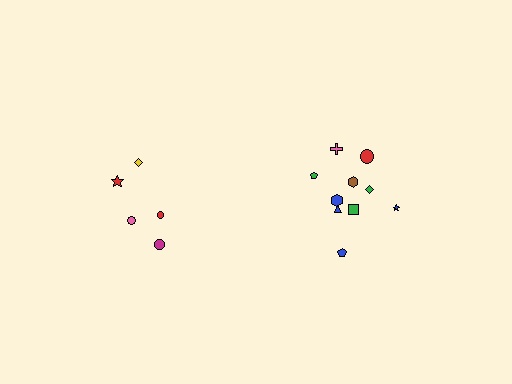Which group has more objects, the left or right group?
The right group.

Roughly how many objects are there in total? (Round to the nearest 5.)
Roughly 15 objects in total.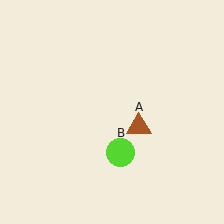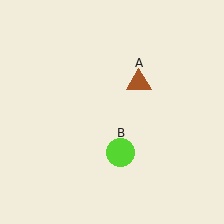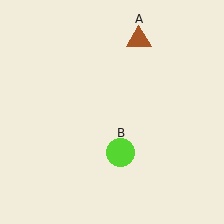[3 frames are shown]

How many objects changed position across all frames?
1 object changed position: brown triangle (object A).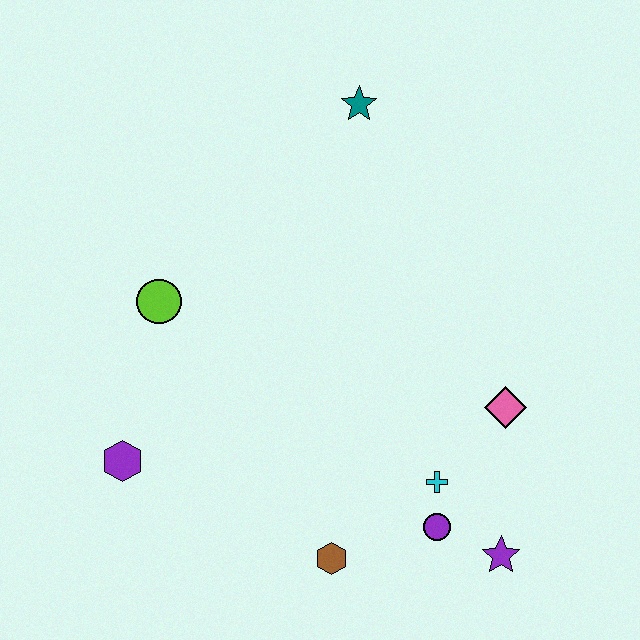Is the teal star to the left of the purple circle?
Yes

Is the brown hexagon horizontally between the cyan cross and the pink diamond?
No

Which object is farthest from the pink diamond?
The purple hexagon is farthest from the pink diamond.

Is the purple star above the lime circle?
No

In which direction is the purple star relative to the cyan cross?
The purple star is below the cyan cross.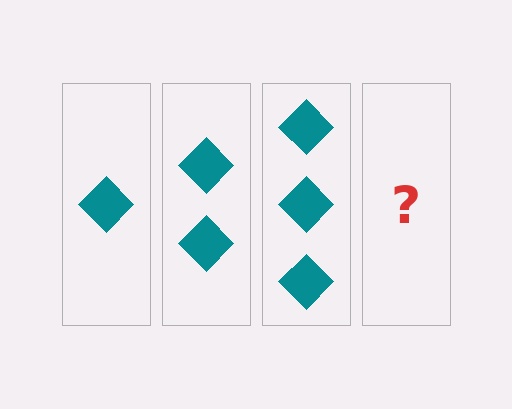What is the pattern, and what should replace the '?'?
The pattern is that each step adds one more diamond. The '?' should be 4 diamonds.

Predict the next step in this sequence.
The next step is 4 diamonds.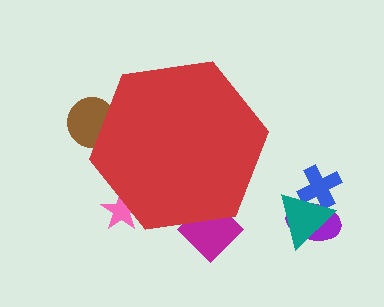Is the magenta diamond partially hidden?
Yes, the magenta diamond is partially hidden behind the red hexagon.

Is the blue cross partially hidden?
No, the blue cross is fully visible.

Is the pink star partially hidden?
Yes, the pink star is partially hidden behind the red hexagon.